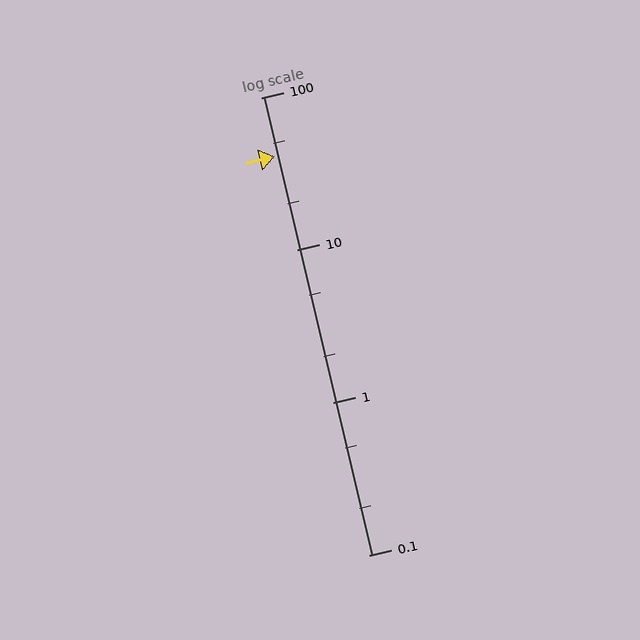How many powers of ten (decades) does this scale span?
The scale spans 3 decades, from 0.1 to 100.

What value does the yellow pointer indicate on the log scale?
The pointer indicates approximately 41.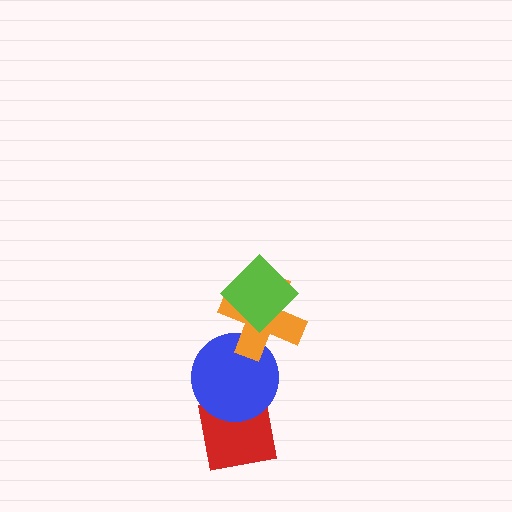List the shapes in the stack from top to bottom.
From top to bottom: the lime diamond, the orange cross, the blue circle, the red square.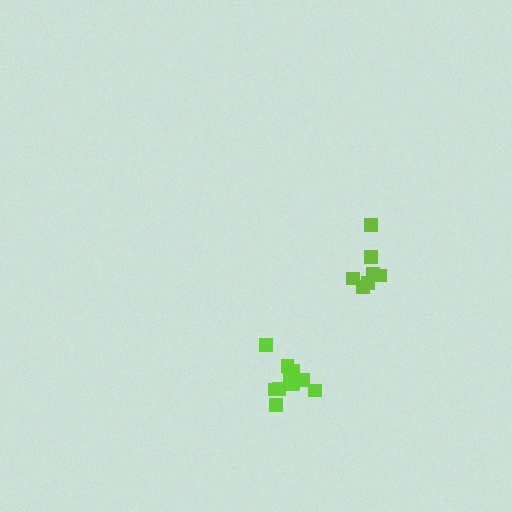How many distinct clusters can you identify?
There are 2 distinct clusters.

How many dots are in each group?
Group 1: 11 dots, Group 2: 7 dots (18 total).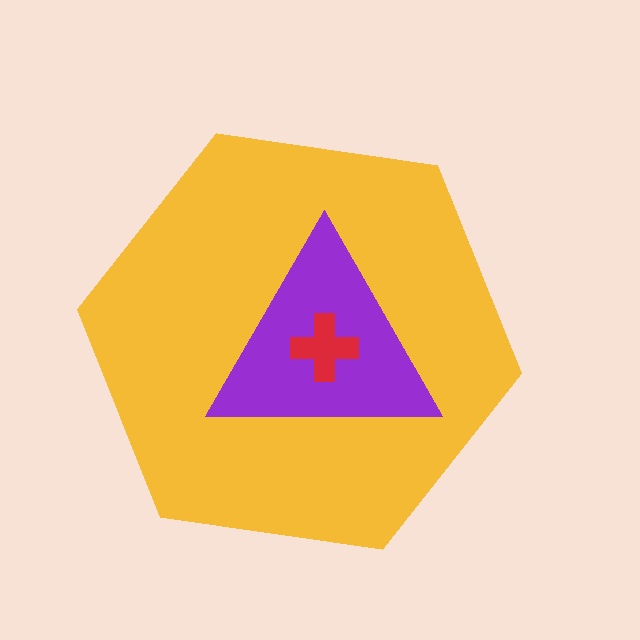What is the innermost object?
The red cross.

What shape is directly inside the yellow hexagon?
The purple triangle.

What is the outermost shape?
The yellow hexagon.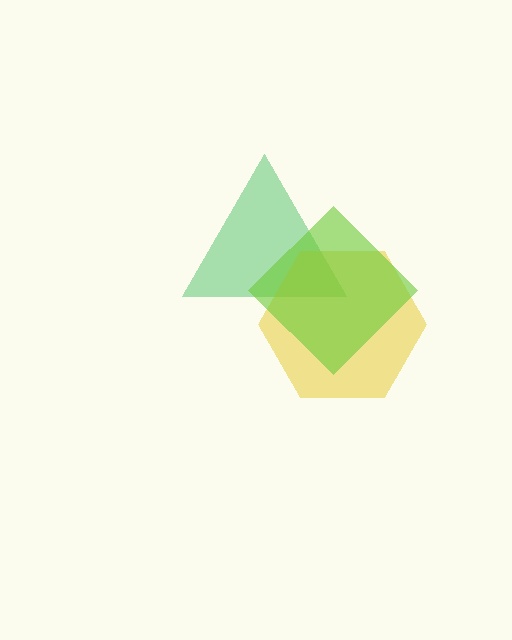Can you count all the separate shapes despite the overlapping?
Yes, there are 3 separate shapes.